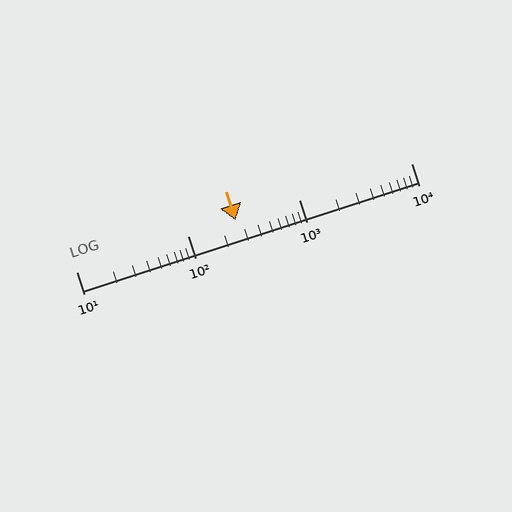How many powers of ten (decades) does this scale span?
The scale spans 3 decades, from 10 to 10000.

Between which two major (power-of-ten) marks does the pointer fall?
The pointer is between 100 and 1000.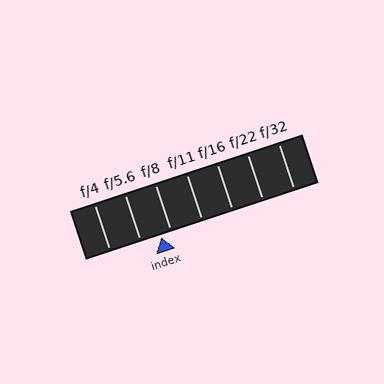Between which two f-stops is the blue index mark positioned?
The index mark is between f/5.6 and f/8.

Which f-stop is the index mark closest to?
The index mark is closest to f/8.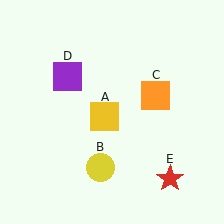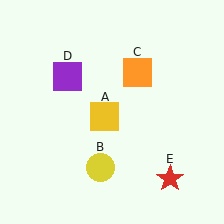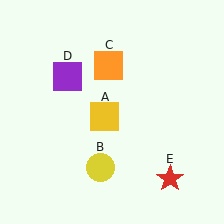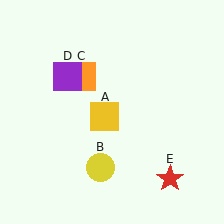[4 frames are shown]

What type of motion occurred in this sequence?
The orange square (object C) rotated counterclockwise around the center of the scene.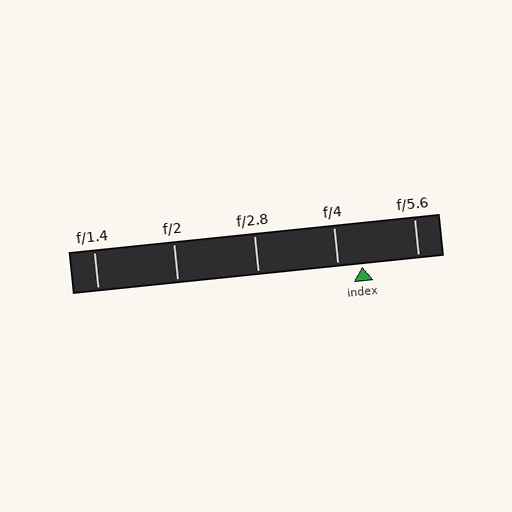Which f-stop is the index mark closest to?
The index mark is closest to f/4.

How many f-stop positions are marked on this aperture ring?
There are 5 f-stop positions marked.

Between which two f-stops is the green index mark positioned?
The index mark is between f/4 and f/5.6.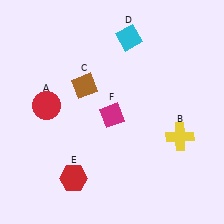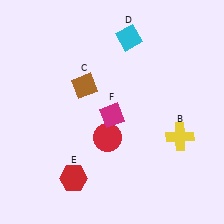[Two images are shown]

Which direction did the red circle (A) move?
The red circle (A) moved right.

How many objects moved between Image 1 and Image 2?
1 object moved between the two images.